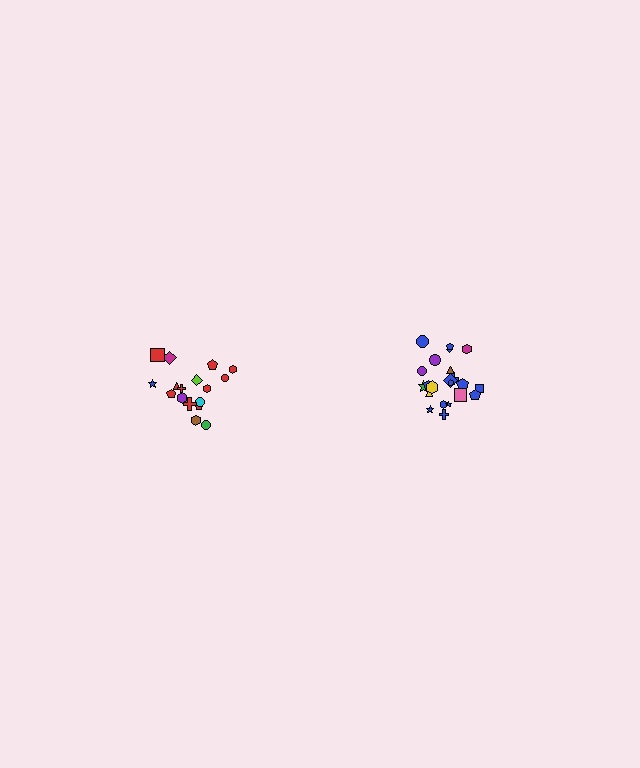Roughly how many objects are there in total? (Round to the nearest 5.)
Roughly 40 objects in total.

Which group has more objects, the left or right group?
The right group.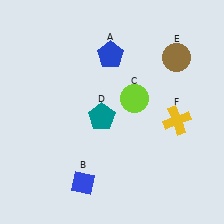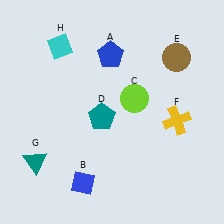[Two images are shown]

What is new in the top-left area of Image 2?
A cyan diamond (H) was added in the top-left area of Image 2.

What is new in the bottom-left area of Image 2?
A teal triangle (G) was added in the bottom-left area of Image 2.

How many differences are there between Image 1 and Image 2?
There are 2 differences between the two images.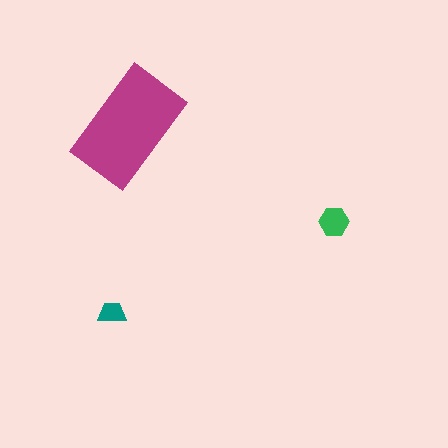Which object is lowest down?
The teal trapezoid is bottommost.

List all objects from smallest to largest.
The teal trapezoid, the green hexagon, the magenta rectangle.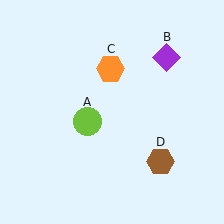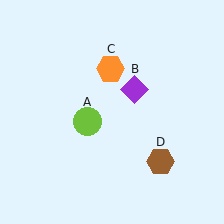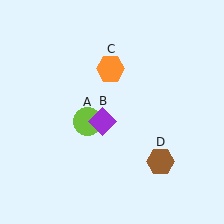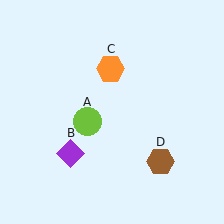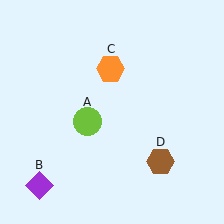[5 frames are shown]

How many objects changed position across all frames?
1 object changed position: purple diamond (object B).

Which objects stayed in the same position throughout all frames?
Lime circle (object A) and orange hexagon (object C) and brown hexagon (object D) remained stationary.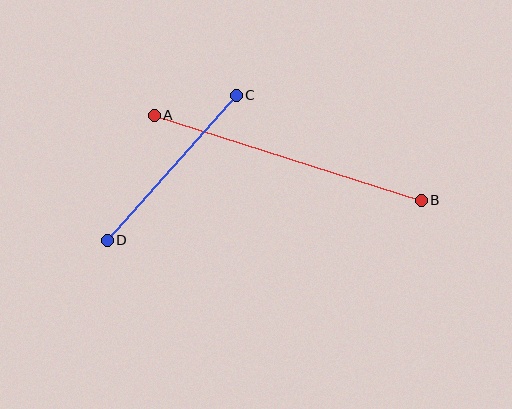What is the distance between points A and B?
The distance is approximately 280 pixels.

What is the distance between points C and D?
The distance is approximately 194 pixels.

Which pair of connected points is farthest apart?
Points A and B are farthest apart.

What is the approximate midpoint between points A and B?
The midpoint is at approximately (288, 158) pixels.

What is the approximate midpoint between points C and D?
The midpoint is at approximately (172, 168) pixels.